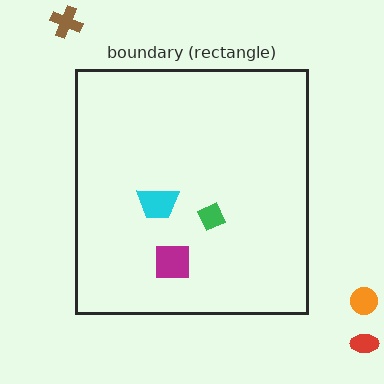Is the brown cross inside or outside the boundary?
Outside.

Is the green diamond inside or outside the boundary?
Inside.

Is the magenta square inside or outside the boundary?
Inside.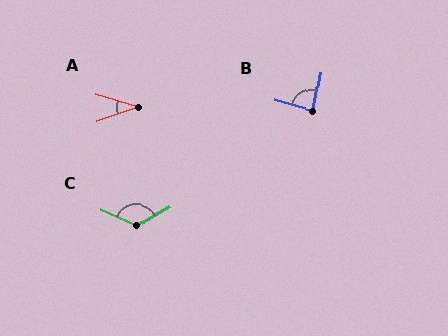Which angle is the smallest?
A, at approximately 35 degrees.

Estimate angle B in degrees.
Approximately 85 degrees.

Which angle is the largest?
C, at approximately 126 degrees.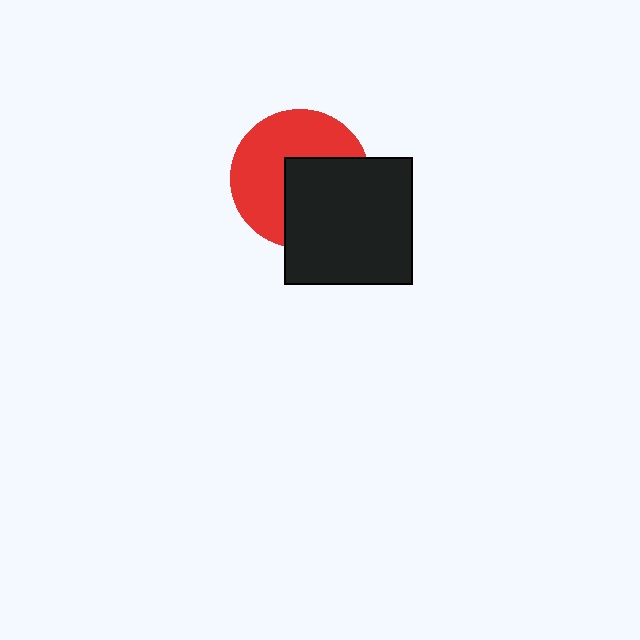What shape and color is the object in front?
The object in front is a black rectangle.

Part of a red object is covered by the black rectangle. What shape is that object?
It is a circle.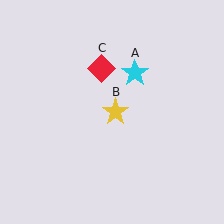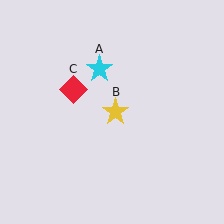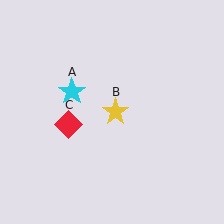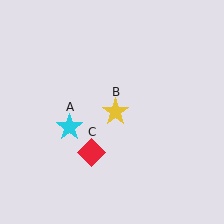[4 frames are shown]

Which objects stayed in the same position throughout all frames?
Yellow star (object B) remained stationary.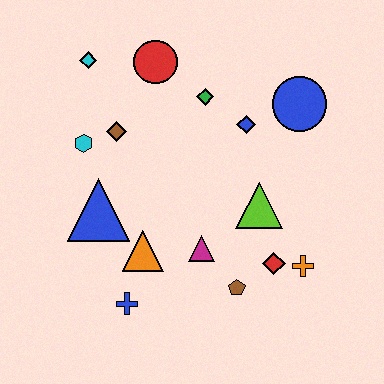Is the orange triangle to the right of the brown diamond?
Yes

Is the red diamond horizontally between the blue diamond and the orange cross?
Yes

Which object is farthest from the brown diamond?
The orange cross is farthest from the brown diamond.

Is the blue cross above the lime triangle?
No